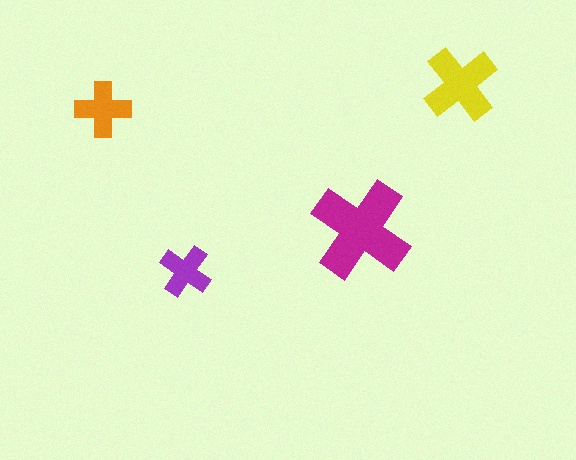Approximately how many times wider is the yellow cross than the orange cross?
About 1.5 times wider.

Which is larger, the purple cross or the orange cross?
The orange one.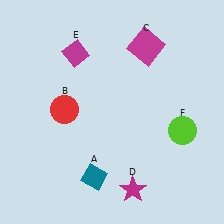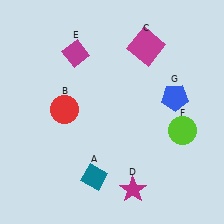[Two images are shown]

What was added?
A blue pentagon (G) was added in Image 2.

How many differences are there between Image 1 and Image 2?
There is 1 difference between the two images.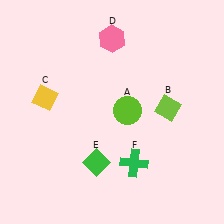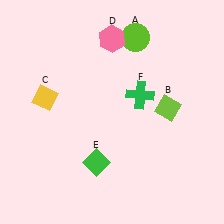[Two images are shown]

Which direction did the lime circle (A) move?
The lime circle (A) moved up.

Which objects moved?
The objects that moved are: the lime circle (A), the green cross (F).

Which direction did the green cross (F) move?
The green cross (F) moved up.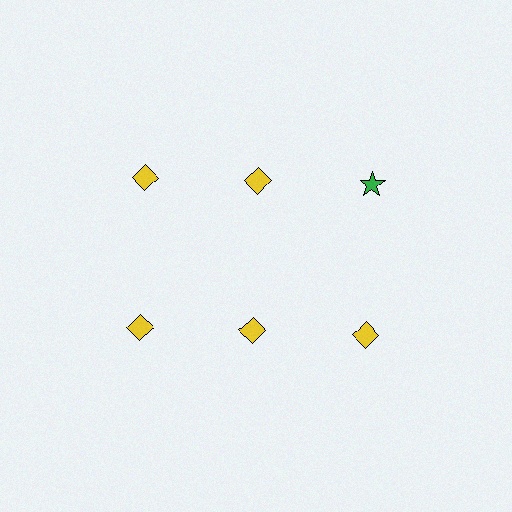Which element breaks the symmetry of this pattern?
The green star in the top row, center column breaks the symmetry. All other shapes are yellow diamonds.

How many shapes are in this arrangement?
There are 6 shapes arranged in a grid pattern.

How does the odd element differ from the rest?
It differs in both color (green instead of yellow) and shape (star instead of diamond).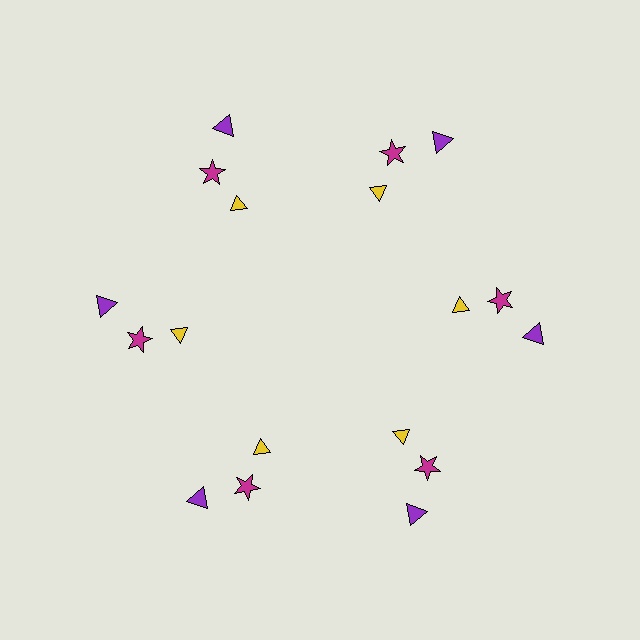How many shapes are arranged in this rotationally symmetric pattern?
There are 18 shapes, arranged in 6 groups of 3.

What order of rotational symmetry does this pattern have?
This pattern has 6-fold rotational symmetry.